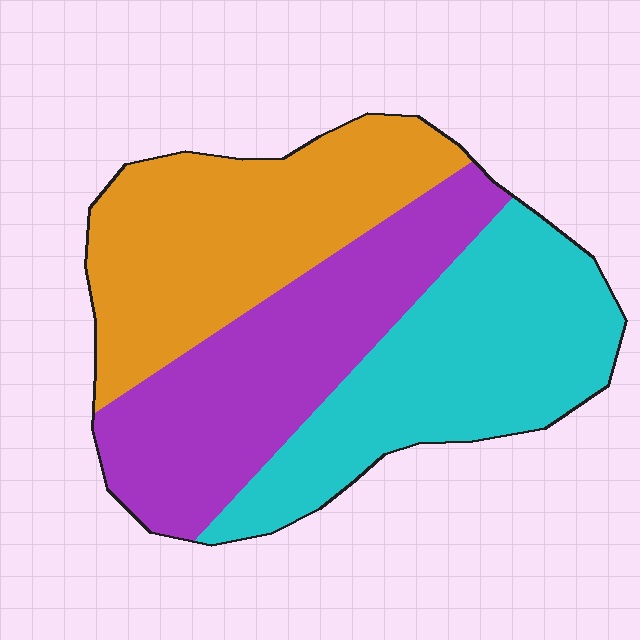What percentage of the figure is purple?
Purple covers roughly 35% of the figure.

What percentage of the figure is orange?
Orange takes up about one third (1/3) of the figure.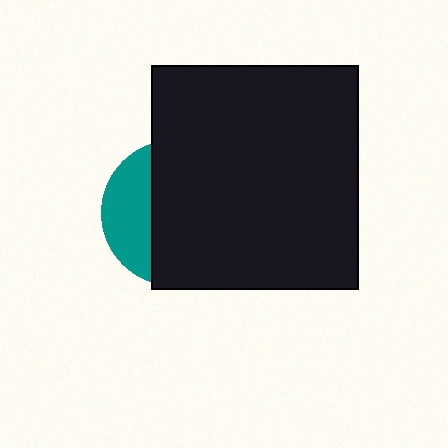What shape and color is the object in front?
The object in front is a black rectangle.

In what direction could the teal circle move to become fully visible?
The teal circle could move left. That would shift it out from behind the black rectangle entirely.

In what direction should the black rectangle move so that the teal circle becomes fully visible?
The black rectangle should move right. That is the shortest direction to clear the overlap and leave the teal circle fully visible.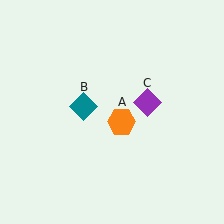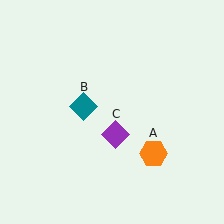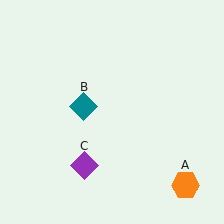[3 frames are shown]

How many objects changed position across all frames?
2 objects changed position: orange hexagon (object A), purple diamond (object C).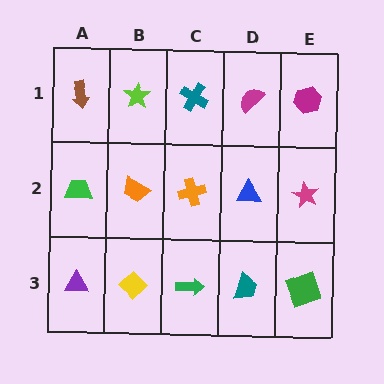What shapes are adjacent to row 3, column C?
An orange cross (row 2, column C), a yellow diamond (row 3, column B), a teal trapezoid (row 3, column D).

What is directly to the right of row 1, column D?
A magenta hexagon.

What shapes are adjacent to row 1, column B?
An orange trapezoid (row 2, column B), a brown arrow (row 1, column A), a teal cross (row 1, column C).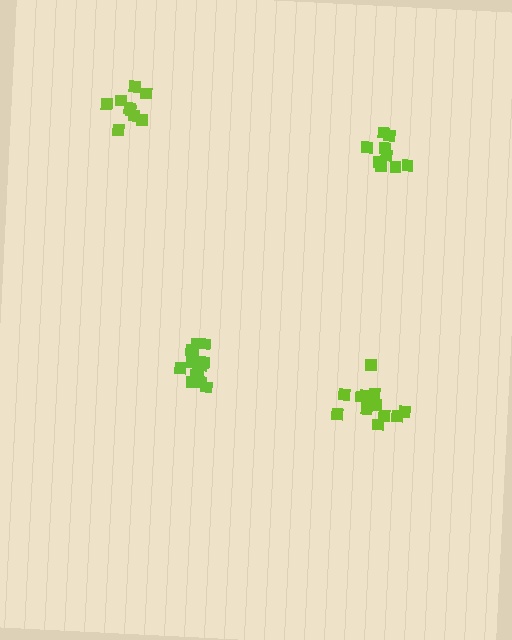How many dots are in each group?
Group 1: 9 dots, Group 2: 15 dots, Group 3: 13 dots, Group 4: 9 dots (46 total).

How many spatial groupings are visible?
There are 4 spatial groupings.